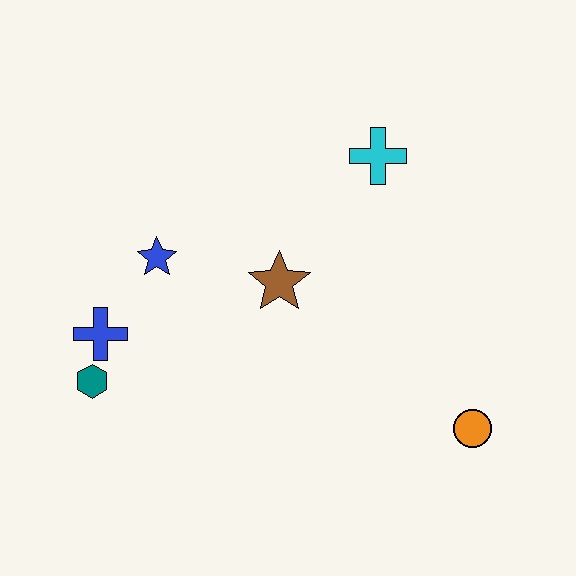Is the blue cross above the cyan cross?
No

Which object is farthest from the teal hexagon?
The orange circle is farthest from the teal hexagon.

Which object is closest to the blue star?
The blue cross is closest to the blue star.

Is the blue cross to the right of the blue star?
No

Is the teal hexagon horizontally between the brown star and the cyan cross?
No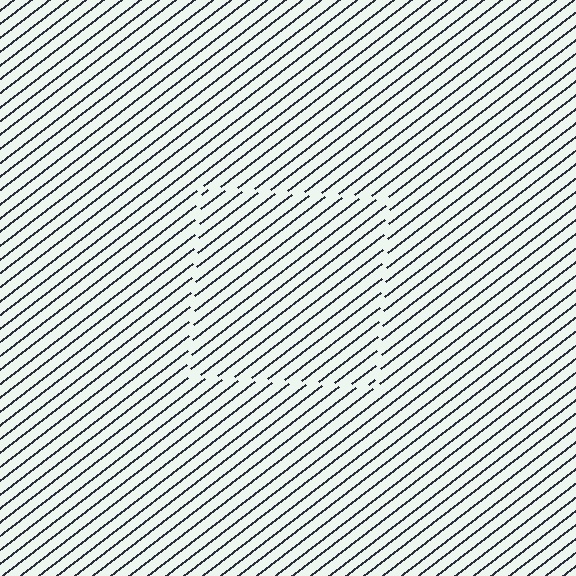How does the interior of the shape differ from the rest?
The interior of the shape contains the same grating, shifted by half a period — the contour is defined by the phase discontinuity where line-ends from the inner and outer gratings abut.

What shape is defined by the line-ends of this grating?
An illusory square. The interior of the shape contains the same grating, shifted by half a period — the contour is defined by the phase discontinuity where line-ends from the inner and outer gratings abut.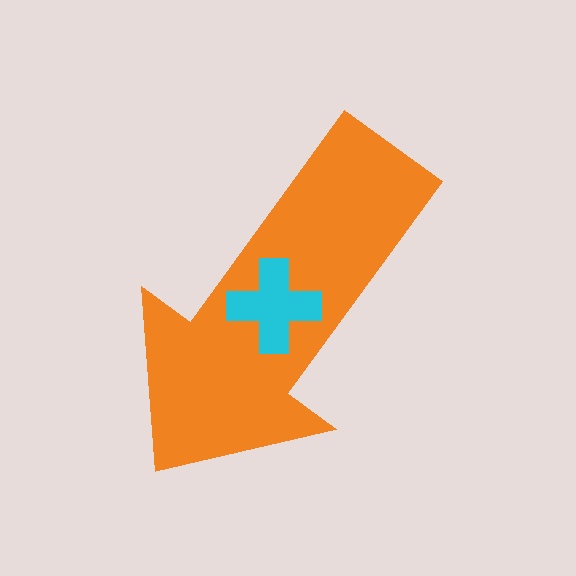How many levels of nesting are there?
2.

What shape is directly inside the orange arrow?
The cyan cross.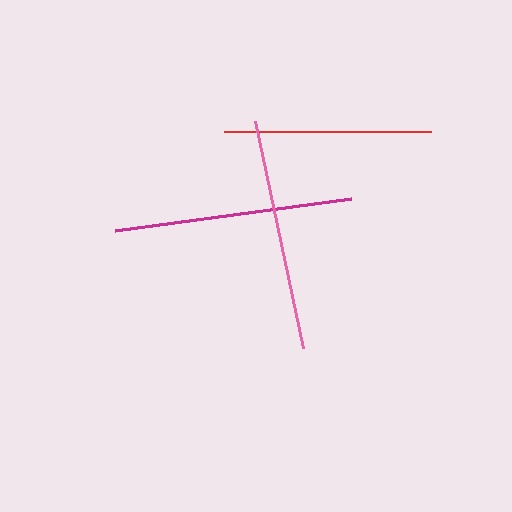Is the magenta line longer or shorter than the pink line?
The magenta line is longer than the pink line.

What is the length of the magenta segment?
The magenta segment is approximately 238 pixels long.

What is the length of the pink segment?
The pink segment is approximately 232 pixels long.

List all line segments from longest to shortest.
From longest to shortest: magenta, pink, red.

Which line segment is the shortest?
The red line is the shortest at approximately 207 pixels.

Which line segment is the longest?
The magenta line is the longest at approximately 238 pixels.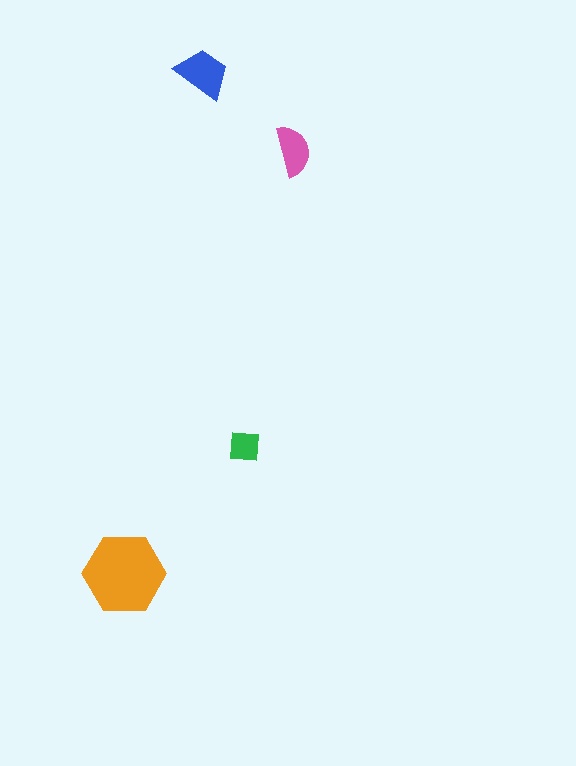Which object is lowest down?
The orange hexagon is bottommost.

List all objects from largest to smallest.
The orange hexagon, the blue trapezoid, the pink semicircle, the green square.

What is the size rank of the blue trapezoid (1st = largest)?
2nd.